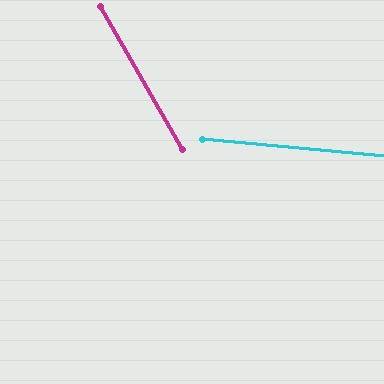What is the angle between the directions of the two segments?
Approximately 55 degrees.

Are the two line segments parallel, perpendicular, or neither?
Neither parallel nor perpendicular — they differ by about 55°.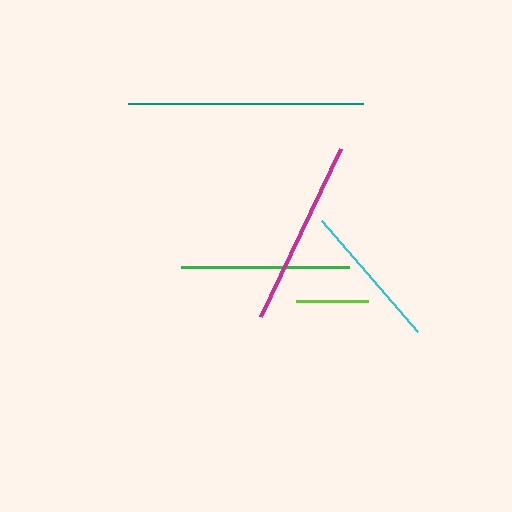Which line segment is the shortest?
The lime line is the shortest at approximately 72 pixels.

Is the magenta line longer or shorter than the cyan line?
The magenta line is longer than the cyan line.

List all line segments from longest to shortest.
From longest to shortest: teal, magenta, green, cyan, lime.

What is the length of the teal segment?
The teal segment is approximately 235 pixels long.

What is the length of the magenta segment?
The magenta segment is approximately 187 pixels long.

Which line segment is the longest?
The teal line is the longest at approximately 235 pixels.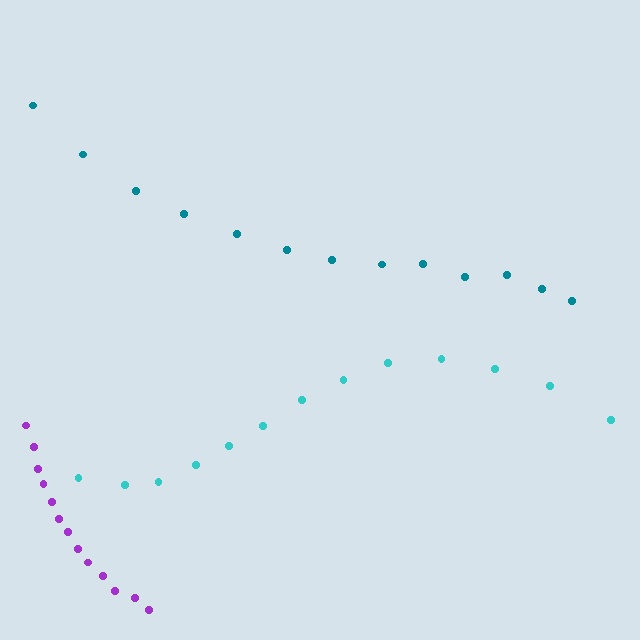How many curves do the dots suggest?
There are 3 distinct paths.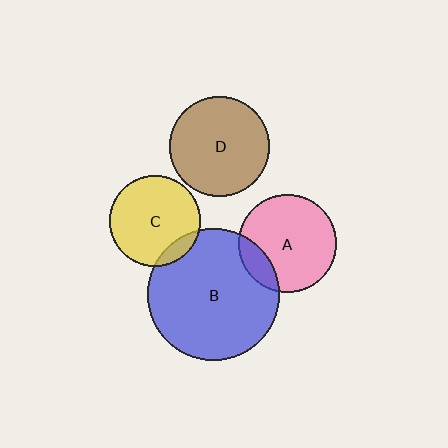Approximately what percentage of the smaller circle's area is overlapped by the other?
Approximately 10%.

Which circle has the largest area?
Circle B (blue).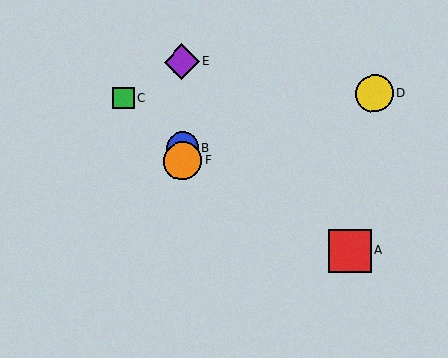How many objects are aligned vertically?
3 objects (B, E, F) are aligned vertically.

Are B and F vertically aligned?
Yes, both are at x≈182.